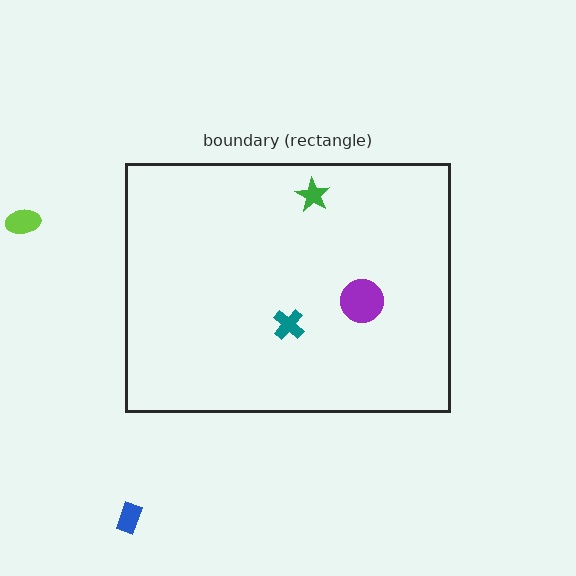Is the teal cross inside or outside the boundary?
Inside.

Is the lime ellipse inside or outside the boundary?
Outside.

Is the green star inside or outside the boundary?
Inside.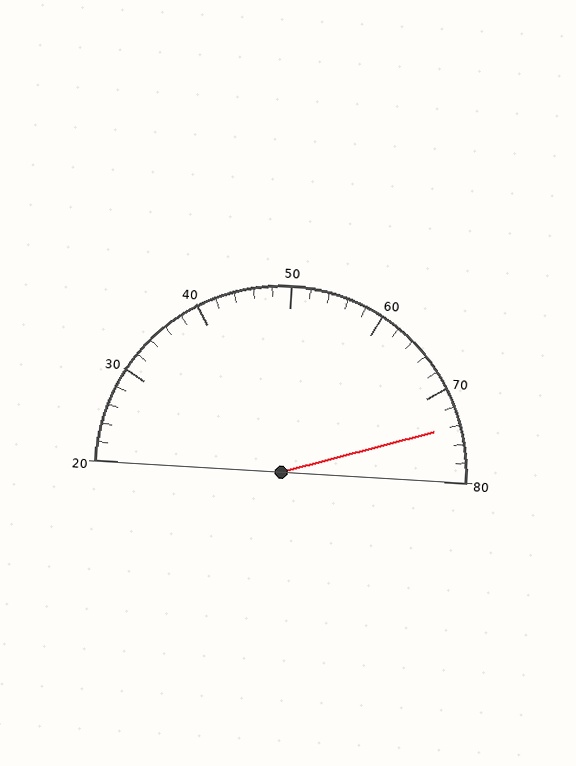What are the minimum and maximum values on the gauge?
The gauge ranges from 20 to 80.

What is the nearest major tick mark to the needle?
The nearest major tick mark is 70.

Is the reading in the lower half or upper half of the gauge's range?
The reading is in the upper half of the range (20 to 80).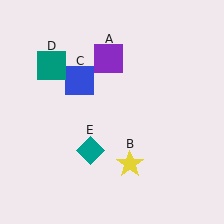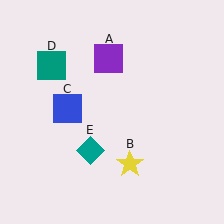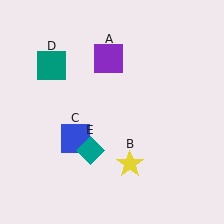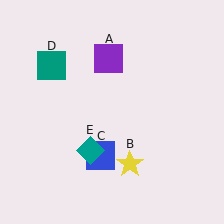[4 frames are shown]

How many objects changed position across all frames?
1 object changed position: blue square (object C).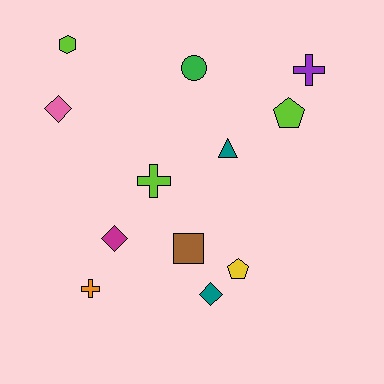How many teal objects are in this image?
There are 2 teal objects.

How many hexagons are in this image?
There is 1 hexagon.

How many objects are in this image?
There are 12 objects.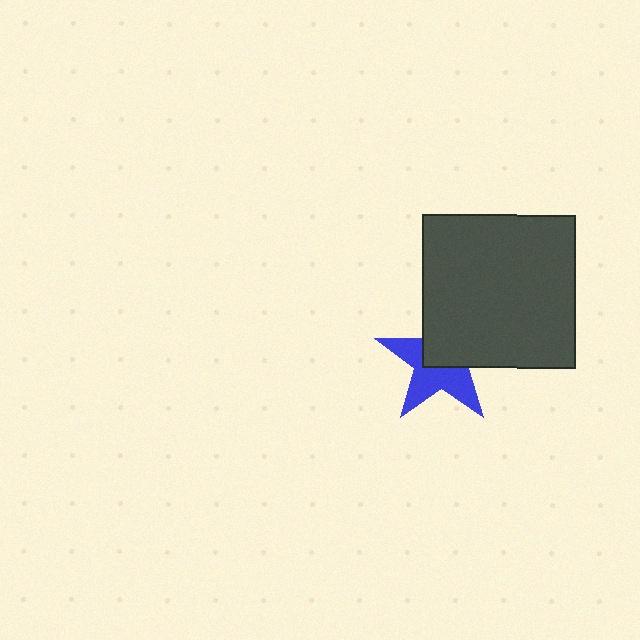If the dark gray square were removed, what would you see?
You would see the complete blue star.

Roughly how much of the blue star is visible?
About half of it is visible (roughly 52%).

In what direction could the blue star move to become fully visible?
The blue star could move toward the lower-left. That would shift it out from behind the dark gray square entirely.